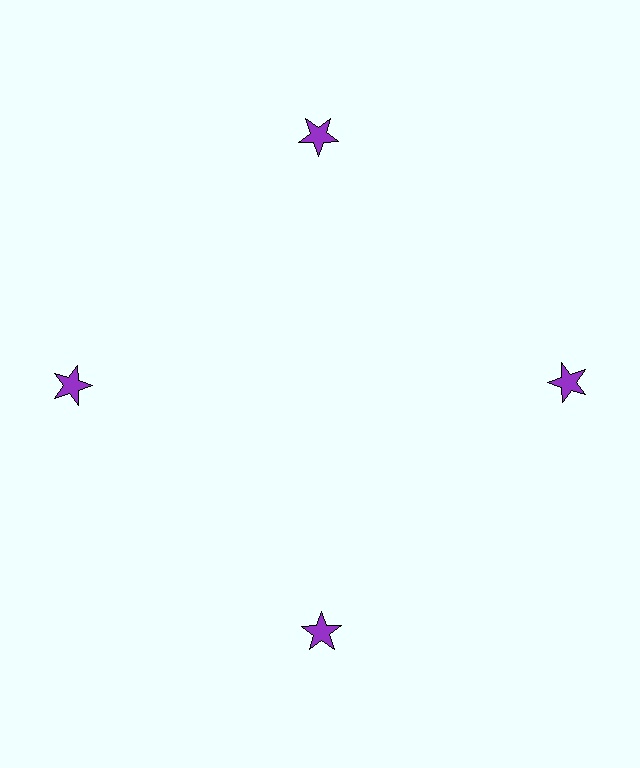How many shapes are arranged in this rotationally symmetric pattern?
There are 4 shapes, arranged in 4 groups of 1.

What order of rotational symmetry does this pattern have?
This pattern has 4-fold rotational symmetry.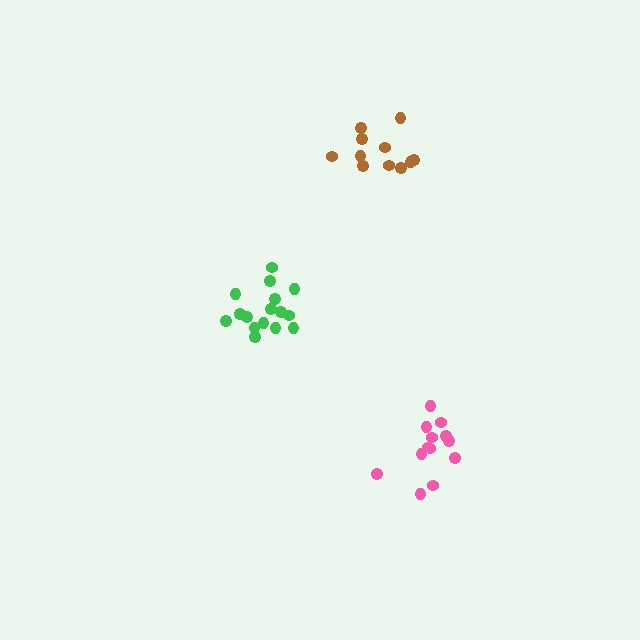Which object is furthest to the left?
The green cluster is leftmost.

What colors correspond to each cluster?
The clusters are colored: pink, brown, green.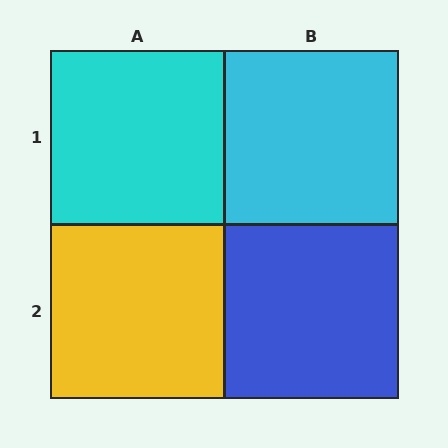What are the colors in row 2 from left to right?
Yellow, blue.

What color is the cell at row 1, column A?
Cyan.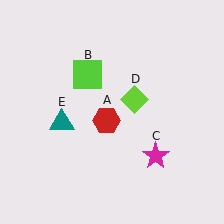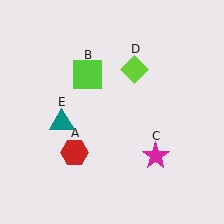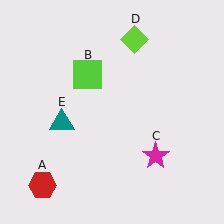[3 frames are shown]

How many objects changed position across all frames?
2 objects changed position: red hexagon (object A), lime diamond (object D).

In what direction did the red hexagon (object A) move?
The red hexagon (object A) moved down and to the left.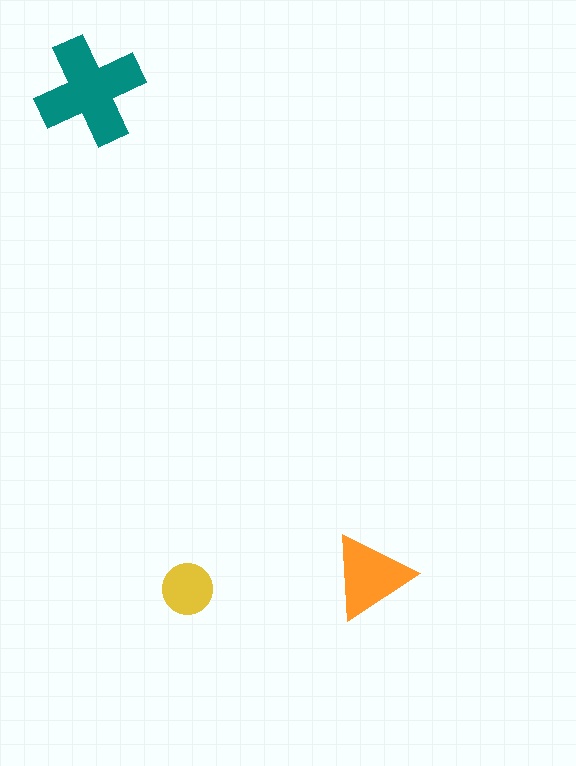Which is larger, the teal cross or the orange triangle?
The teal cross.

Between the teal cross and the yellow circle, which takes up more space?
The teal cross.